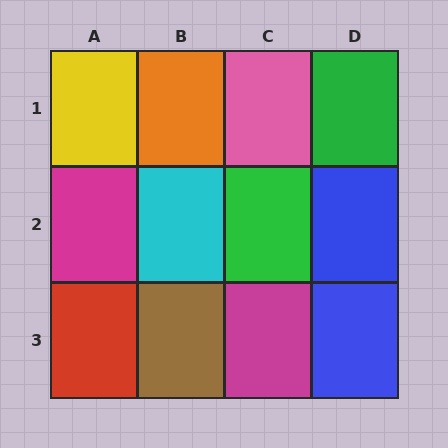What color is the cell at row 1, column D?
Green.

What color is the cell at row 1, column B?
Orange.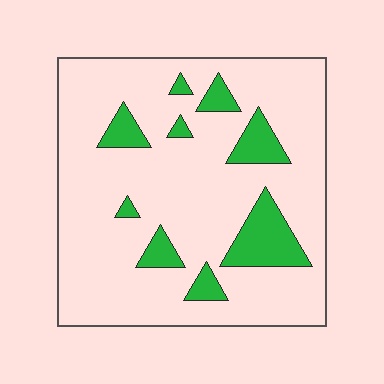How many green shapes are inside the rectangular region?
9.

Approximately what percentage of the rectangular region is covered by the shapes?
Approximately 15%.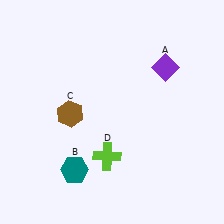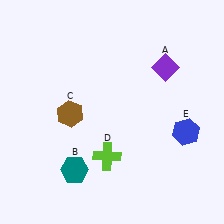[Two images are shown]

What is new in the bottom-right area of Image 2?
A blue hexagon (E) was added in the bottom-right area of Image 2.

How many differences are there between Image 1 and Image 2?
There is 1 difference between the two images.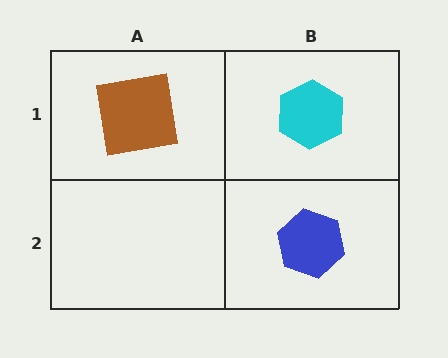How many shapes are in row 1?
2 shapes.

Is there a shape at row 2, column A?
No, that cell is empty.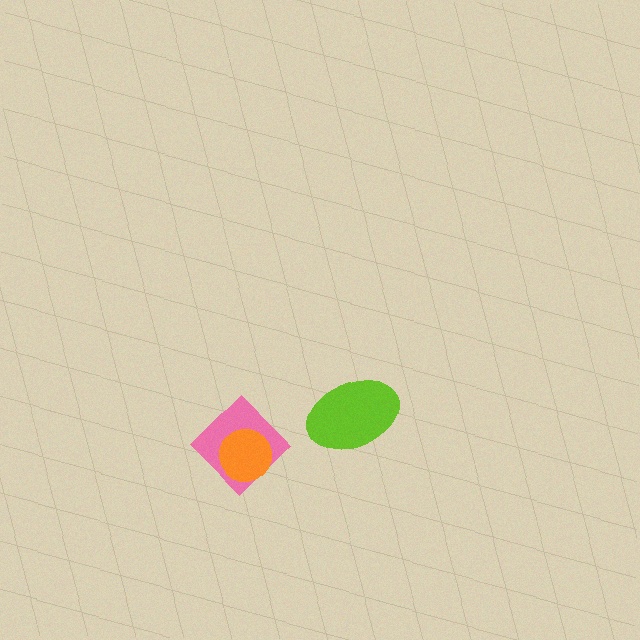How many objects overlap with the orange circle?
1 object overlaps with the orange circle.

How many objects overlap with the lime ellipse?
0 objects overlap with the lime ellipse.